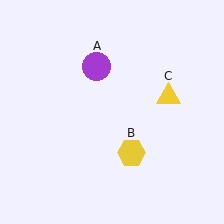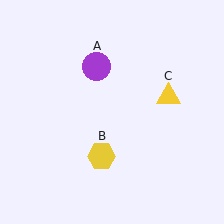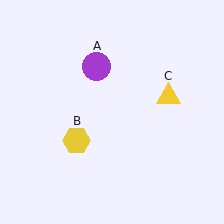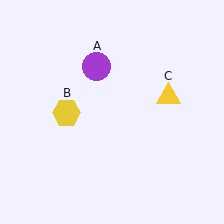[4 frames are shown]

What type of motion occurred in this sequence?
The yellow hexagon (object B) rotated clockwise around the center of the scene.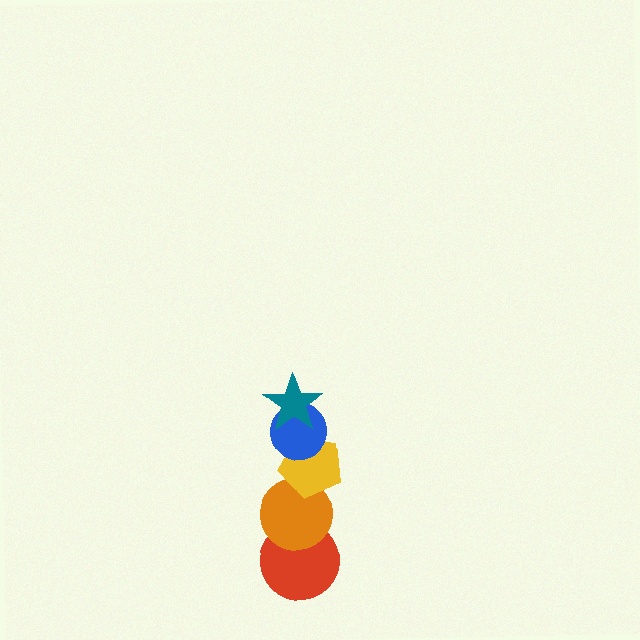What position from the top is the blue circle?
The blue circle is 2nd from the top.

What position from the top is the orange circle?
The orange circle is 4th from the top.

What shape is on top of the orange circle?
The yellow pentagon is on top of the orange circle.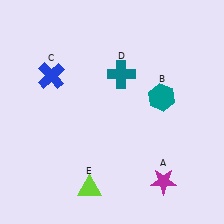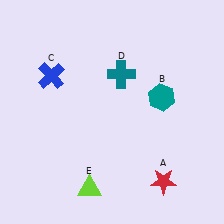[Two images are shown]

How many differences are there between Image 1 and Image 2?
There is 1 difference between the two images.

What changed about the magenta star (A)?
In Image 1, A is magenta. In Image 2, it changed to red.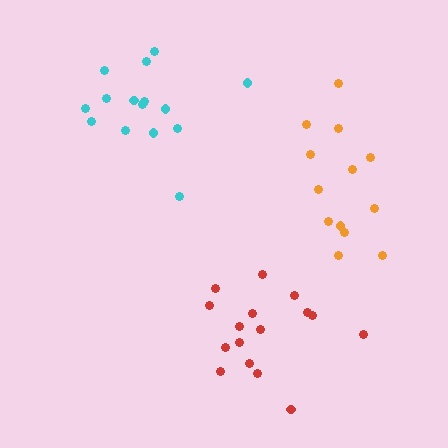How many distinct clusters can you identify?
There are 3 distinct clusters.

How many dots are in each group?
Group 1: 16 dots, Group 2: 15 dots, Group 3: 13 dots (44 total).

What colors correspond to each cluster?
The clusters are colored: red, cyan, orange.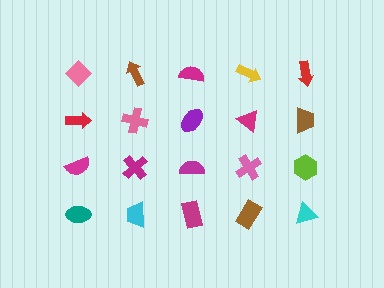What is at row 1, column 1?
A pink diamond.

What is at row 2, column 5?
A brown trapezoid.